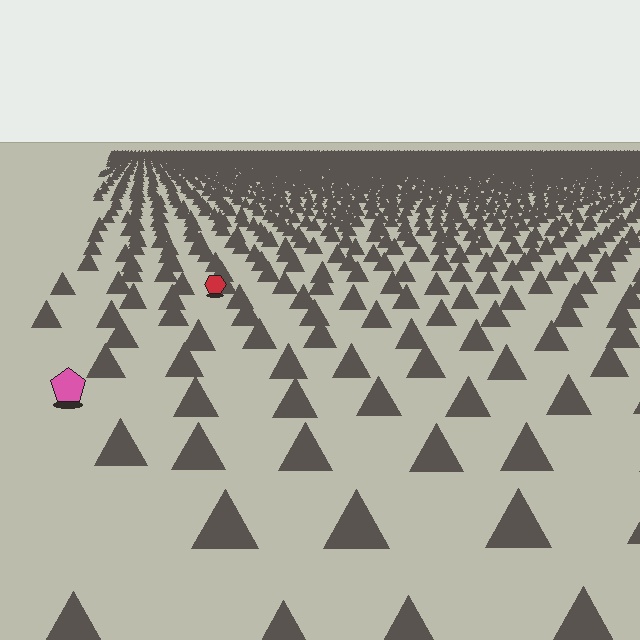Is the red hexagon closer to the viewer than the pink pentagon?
No. The pink pentagon is closer — you can tell from the texture gradient: the ground texture is coarser near it.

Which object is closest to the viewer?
The pink pentagon is closest. The texture marks near it are larger and more spread out.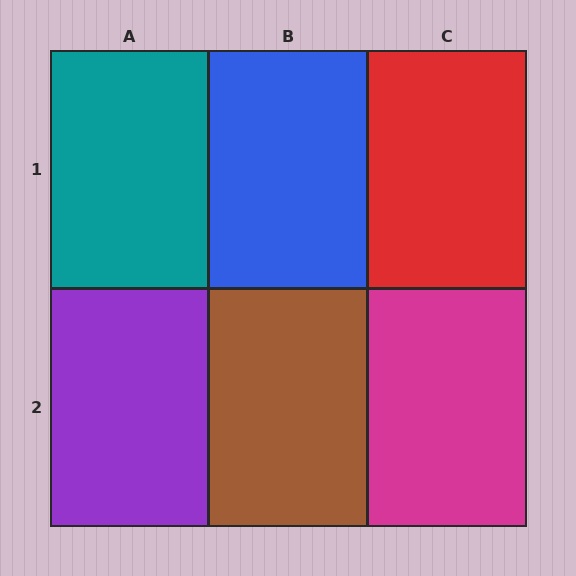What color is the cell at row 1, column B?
Blue.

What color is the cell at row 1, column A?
Teal.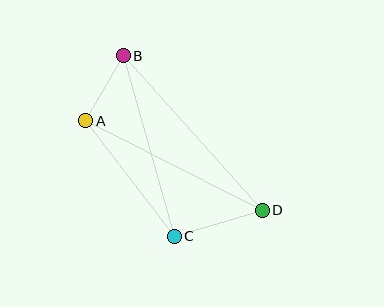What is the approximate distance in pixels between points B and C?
The distance between B and C is approximately 187 pixels.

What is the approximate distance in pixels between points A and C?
The distance between A and C is approximately 145 pixels.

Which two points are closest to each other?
Points A and B are closest to each other.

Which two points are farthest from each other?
Points B and D are farthest from each other.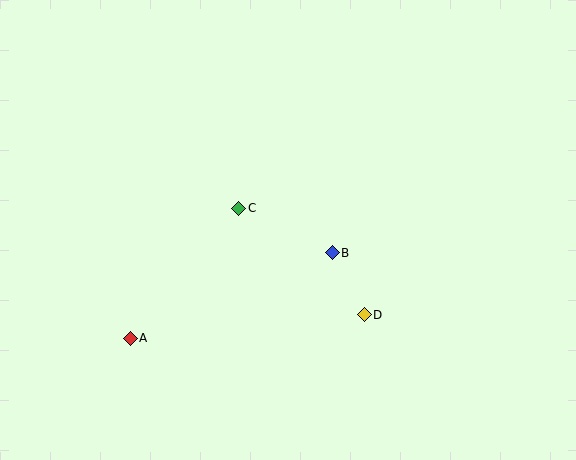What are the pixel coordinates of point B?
Point B is at (332, 253).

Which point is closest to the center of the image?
Point B at (332, 253) is closest to the center.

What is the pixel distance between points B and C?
The distance between B and C is 104 pixels.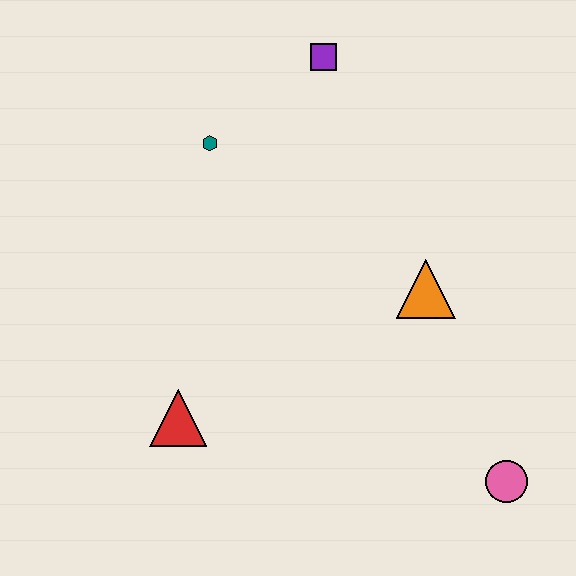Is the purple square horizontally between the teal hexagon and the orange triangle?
Yes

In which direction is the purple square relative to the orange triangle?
The purple square is above the orange triangle.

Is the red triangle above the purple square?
No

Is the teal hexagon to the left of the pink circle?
Yes